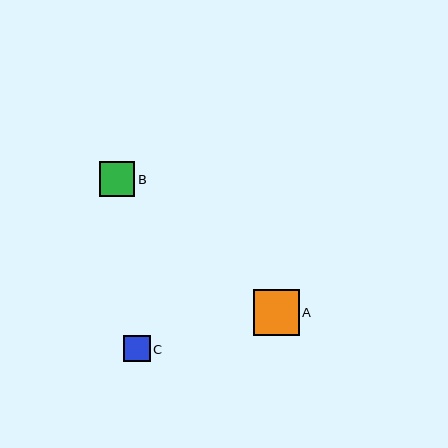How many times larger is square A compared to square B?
Square A is approximately 1.3 times the size of square B.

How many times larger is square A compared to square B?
Square A is approximately 1.3 times the size of square B.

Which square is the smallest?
Square C is the smallest with a size of approximately 26 pixels.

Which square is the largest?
Square A is the largest with a size of approximately 46 pixels.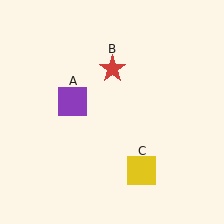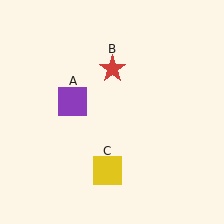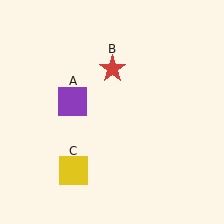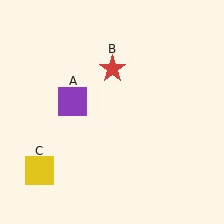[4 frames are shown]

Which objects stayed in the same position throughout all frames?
Purple square (object A) and red star (object B) remained stationary.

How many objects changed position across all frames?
1 object changed position: yellow square (object C).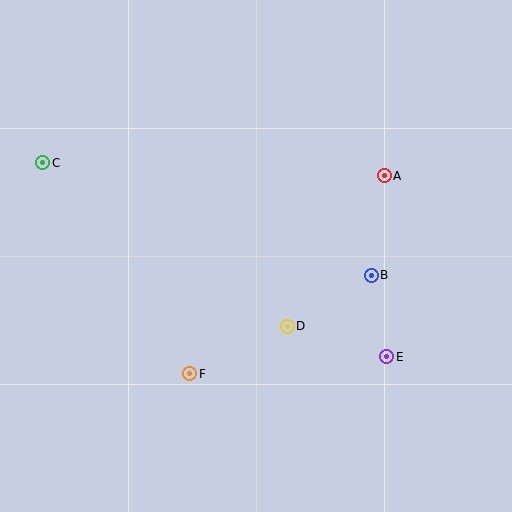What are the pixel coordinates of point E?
Point E is at (387, 357).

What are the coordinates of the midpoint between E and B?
The midpoint between E and B is at (379, 316).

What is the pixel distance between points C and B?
The distance between C and B is 347 pixels.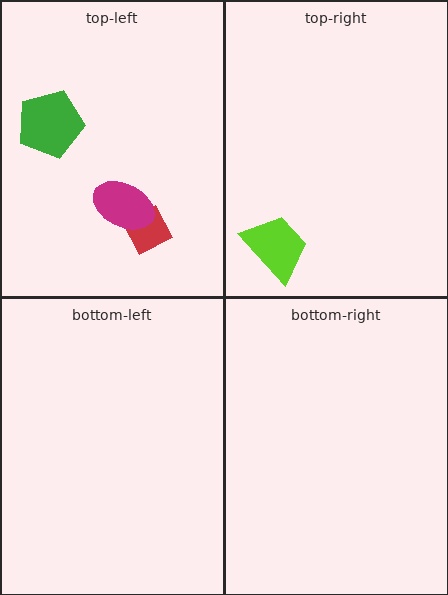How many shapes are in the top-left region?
3.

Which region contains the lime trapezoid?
The top-right region.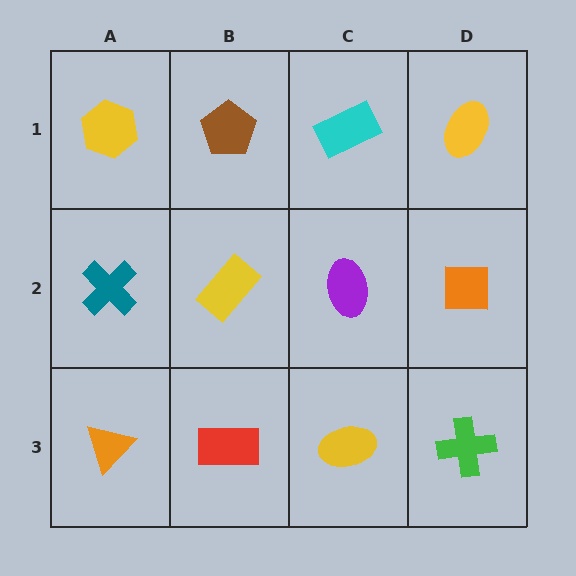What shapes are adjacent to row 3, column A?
A teal cross (row 2, column A), a red rectangle (row 3, column B).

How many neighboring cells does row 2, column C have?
4.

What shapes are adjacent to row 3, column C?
A purple ellipse (row 2, column C), a red rectangle (row 3, column B), a green cross (row 3, column D).